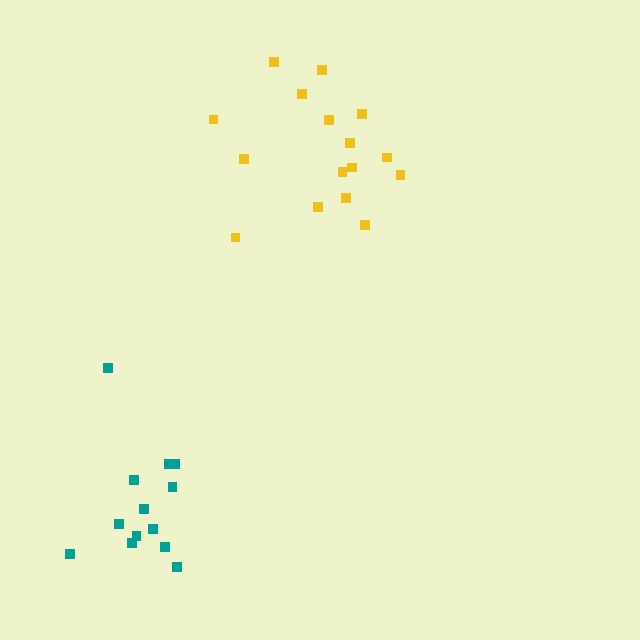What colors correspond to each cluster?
The clusters are colored: yellow, teal.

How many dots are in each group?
Group 1: 16 dots, Group 2: 13 dots (29 total).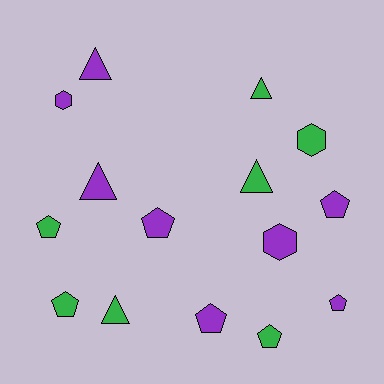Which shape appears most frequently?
Pentagon, with 7 objects.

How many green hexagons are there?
There is 1 green hexagon.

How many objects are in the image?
There are 15 objects.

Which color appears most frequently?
Purple, with 8 objects.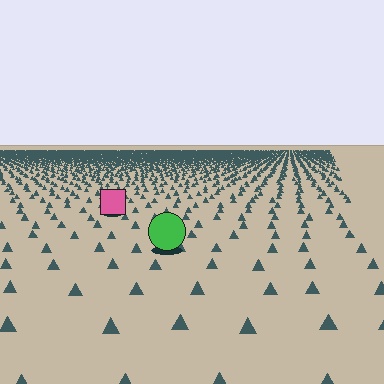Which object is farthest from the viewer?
The pink square is farthest from the viewer. It appears smaller and the ground texture around it is denser.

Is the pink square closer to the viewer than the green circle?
No. The green circle is closer — you can tell from the texture gradient: the ground texture is coarser near it.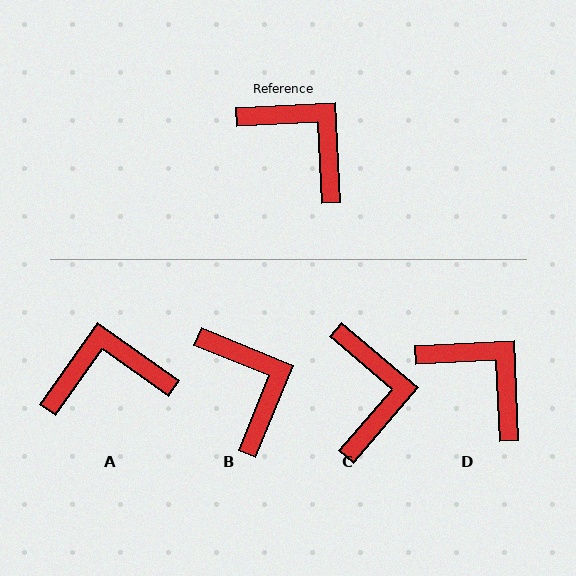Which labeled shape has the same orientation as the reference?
D.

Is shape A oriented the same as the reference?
No, it is off by about 52 degrees.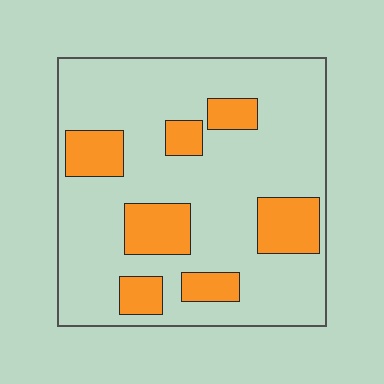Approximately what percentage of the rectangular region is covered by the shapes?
Approximately 20%.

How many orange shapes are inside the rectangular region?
7.